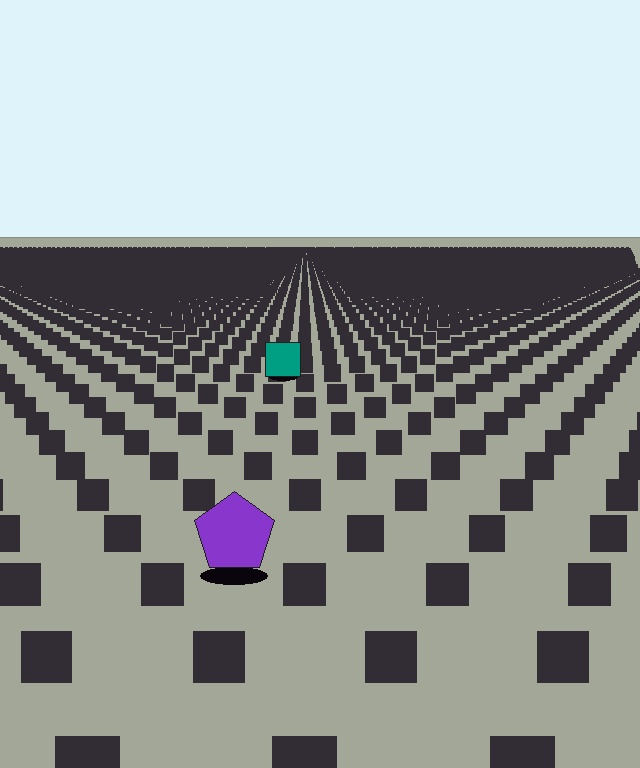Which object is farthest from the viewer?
The teal square is farthest from the viewer. It appears smaller and the ground texture around it is denser.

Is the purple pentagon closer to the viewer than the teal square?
Yes. The purple pentagon is closer — you can tell from the texture gradient: the ground texture is coarser near it.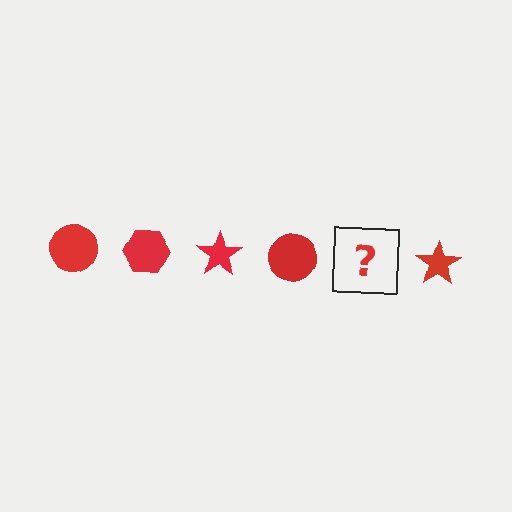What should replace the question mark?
The question mark should be replaced with a red hexagon.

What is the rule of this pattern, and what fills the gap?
The rule is that the pattern cycles through circle, hexagon, star shapes in red. The gap should be filled with a red hexagon.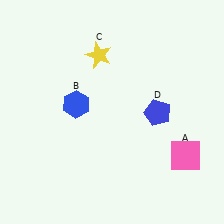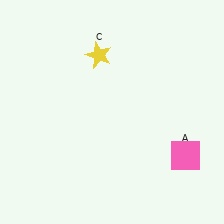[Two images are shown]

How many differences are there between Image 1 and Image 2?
There are 2 differences between the two images.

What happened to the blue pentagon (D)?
The blue pentagon (D) was removed in Image 2. It was in the bottom-right area of Image 1.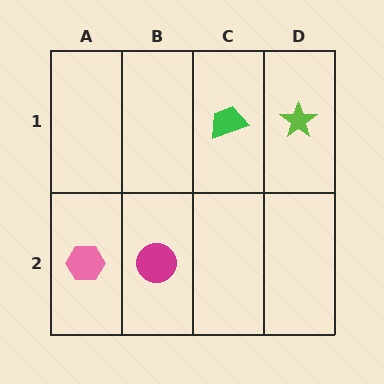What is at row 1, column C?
A green trapezoid.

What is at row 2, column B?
A magenta circle.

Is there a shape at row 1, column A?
No, that cell is empty.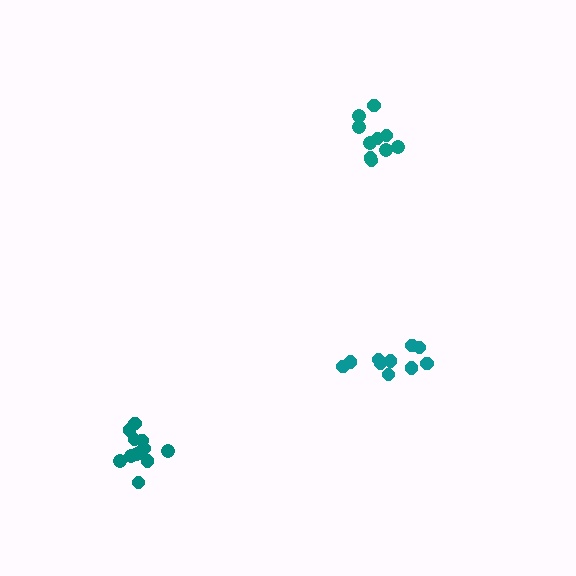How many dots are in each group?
Group 1: 10 dots, Group 2: 11 dots, Group 3: 10 dots (31 total).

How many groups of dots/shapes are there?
There are 3 groups.